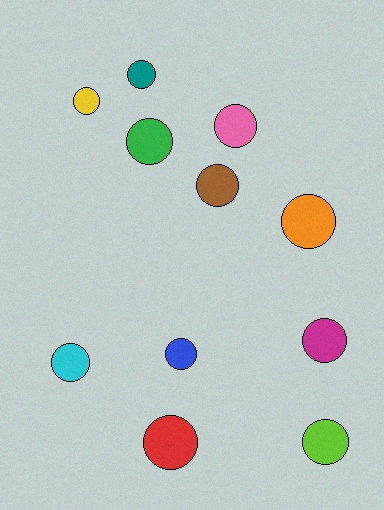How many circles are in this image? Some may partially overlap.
There are 11 circles.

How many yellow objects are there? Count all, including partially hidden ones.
There is 1 yellow object.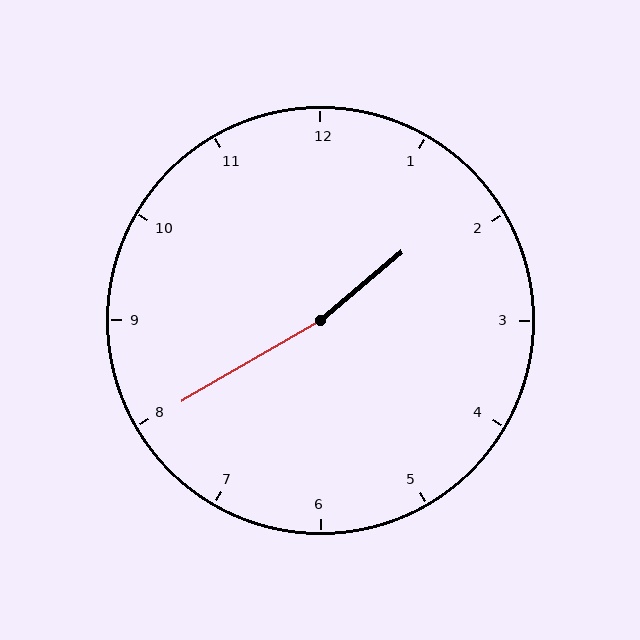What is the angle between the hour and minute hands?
Approximately 170 degrees.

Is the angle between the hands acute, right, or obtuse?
It is obtuse.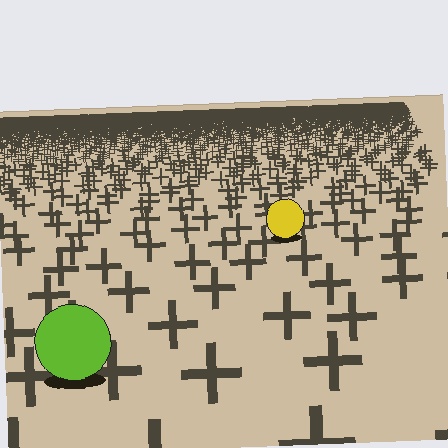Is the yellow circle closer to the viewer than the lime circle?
No. The lime circle is closer — you can tell from the texture gradient: the ground texture is coarser near it.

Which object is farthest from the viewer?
The yellow circle is farthest from the viewer. It appears smaller and the ground texture around it is denser.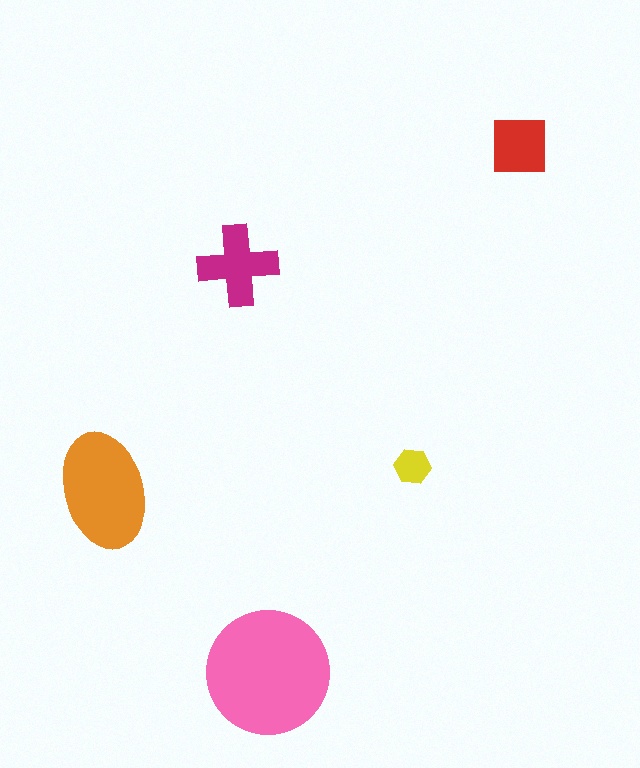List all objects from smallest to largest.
The yellow hexagon, the red square, the magenta cross, the orange ellipse, the pink circle.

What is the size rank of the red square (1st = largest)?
4th.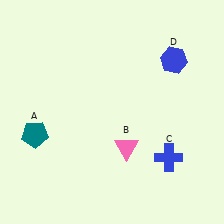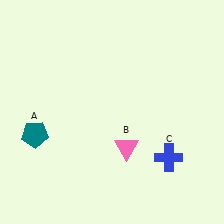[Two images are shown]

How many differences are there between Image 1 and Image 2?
There is 1 difference between the two images.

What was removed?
The blue hexagon (D) was removed in Image 2.